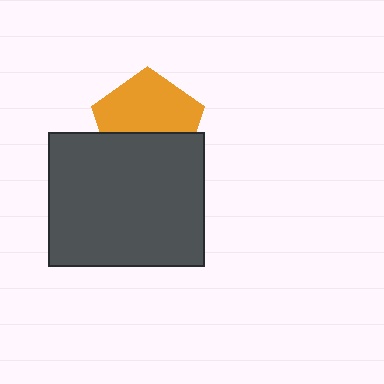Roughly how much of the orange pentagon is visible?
About half of it is visible (roughly 59%).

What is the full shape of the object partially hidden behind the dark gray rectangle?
The partially hidden object is an orange pentagon.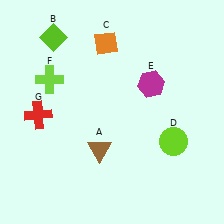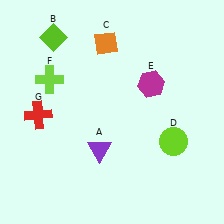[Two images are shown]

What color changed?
The triangle (A) changed from brown in Image 1 to purple in Image 2.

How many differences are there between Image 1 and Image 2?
There is 1 difference between the two images.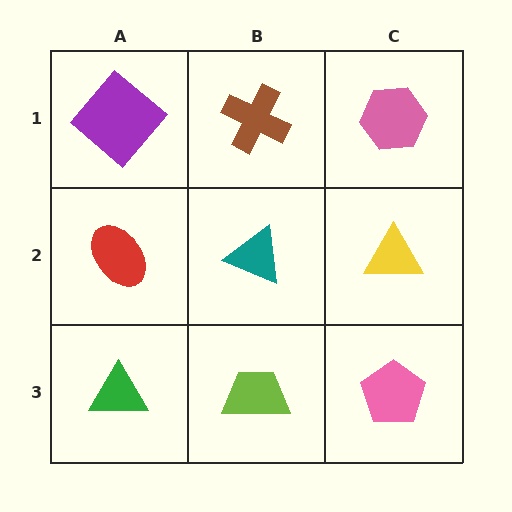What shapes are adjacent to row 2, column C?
A pink hexagon (row 1, column C), a pink pentagon (row 3, column C), a teal triangle (row 2, column B).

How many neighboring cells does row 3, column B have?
3.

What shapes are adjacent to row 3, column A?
A red ellipse (row 2, column A), a lime trapezoid (row 3, column B).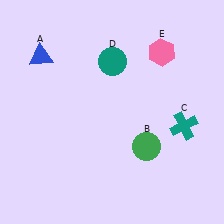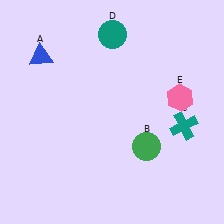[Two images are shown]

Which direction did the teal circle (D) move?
The teal circle (D) moved up.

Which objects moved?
The objects that moved are: the teal circle (D), the pink hexagon (E).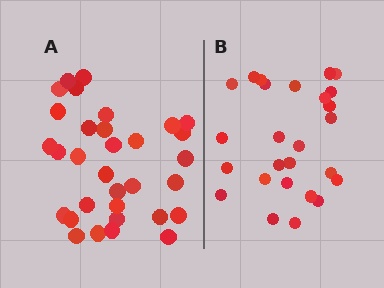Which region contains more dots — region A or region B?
Region A (the left region) has more dots.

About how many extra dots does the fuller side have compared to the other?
Region A has about 6 more dots than region B.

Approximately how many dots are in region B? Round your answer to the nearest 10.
About 30 dots. (The exact count is 26, which rounds to 30.)